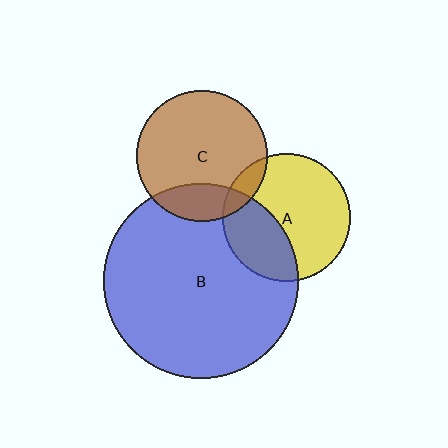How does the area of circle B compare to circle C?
Approximately 2.2 times.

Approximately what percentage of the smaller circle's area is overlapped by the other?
Approximately 20%.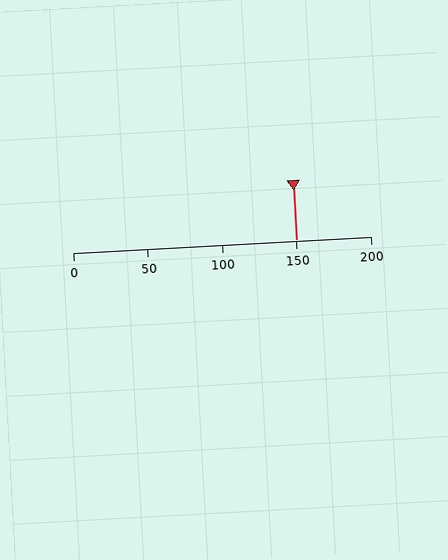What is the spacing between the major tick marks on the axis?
The major ticks are spaced 50 apart.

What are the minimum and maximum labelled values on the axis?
The axis runs from 0 to 200.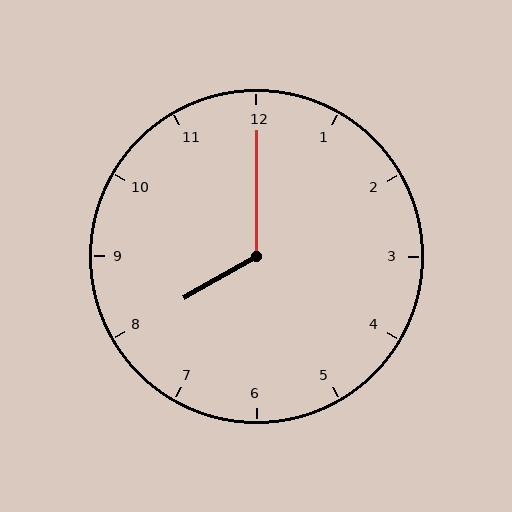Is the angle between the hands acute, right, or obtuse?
It is obtuse.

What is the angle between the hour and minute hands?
Approximately 120 degrees.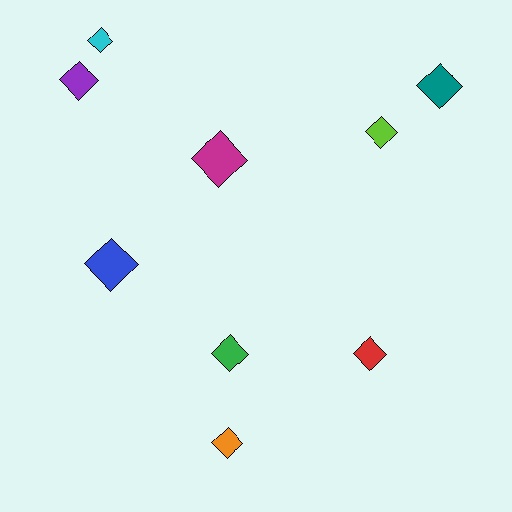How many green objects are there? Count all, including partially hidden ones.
There is 1 green object.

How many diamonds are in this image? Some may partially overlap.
There are 9 diamonds.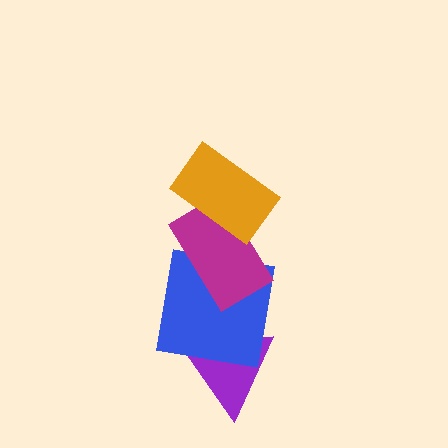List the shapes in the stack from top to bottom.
From top to bottom: the orange rectangle, the magenta rectangle, the blue square, the purple triangle.